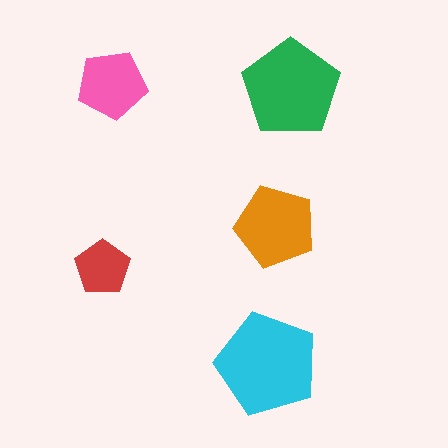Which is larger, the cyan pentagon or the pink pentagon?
The cyan one.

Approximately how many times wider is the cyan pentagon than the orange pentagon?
About 1.5 times wider.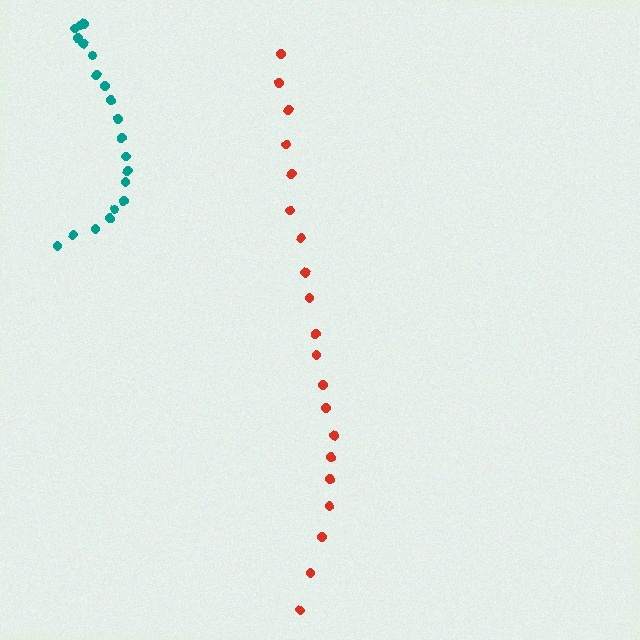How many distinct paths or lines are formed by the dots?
There are 2 distinct paths.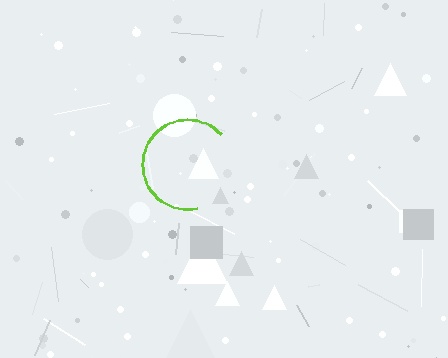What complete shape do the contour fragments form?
The contour fragments form a circle.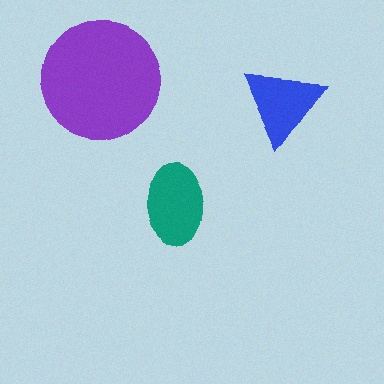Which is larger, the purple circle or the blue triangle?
The purple circle.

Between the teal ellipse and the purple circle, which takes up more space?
The purple circle.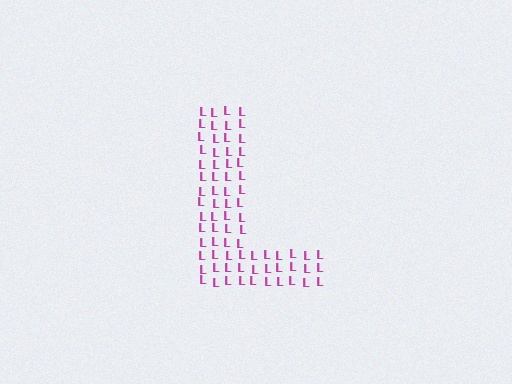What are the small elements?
The small elements are letter L's.